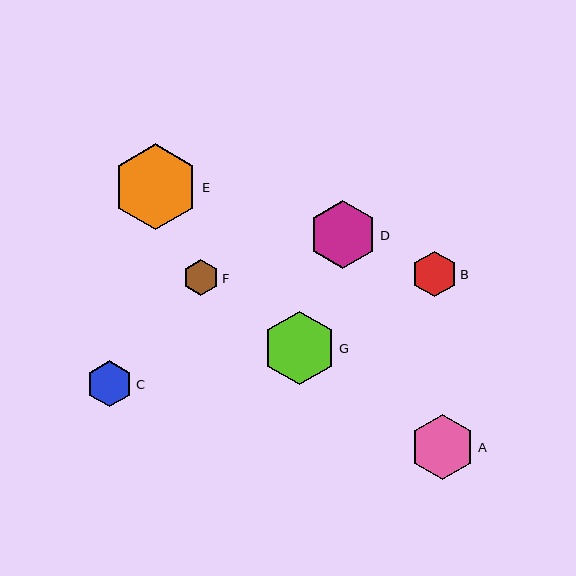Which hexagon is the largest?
Hexagon E is the largest with a size of approximately 86 pixels.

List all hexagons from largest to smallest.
From largest to smallest: E, G, D, A, C, B, F.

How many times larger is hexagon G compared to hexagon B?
Hexagon G is approximately 1.6 times the size of hexagon B.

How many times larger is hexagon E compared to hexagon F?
Hexagon E is approximately 2.4 times the size of hexagon F.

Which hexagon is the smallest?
Hexagon F is the smallest with a size of approximately 36 pixels.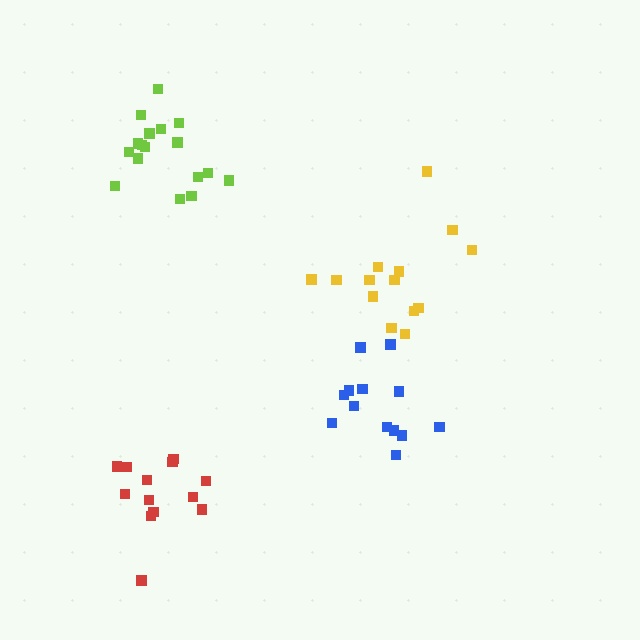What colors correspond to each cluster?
The clusters are colored: blue, lime, red, yellow.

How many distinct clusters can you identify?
There are 4 distinct clusters.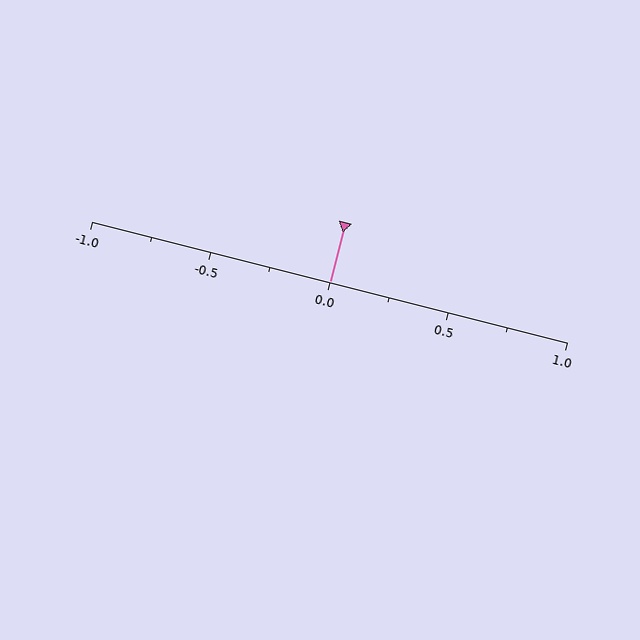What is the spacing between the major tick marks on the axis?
The major ticks are spaced 0.5 apart.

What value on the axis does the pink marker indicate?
The marker indicates approximately 0.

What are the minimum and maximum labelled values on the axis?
The axis runs from -1.0 to 1.0.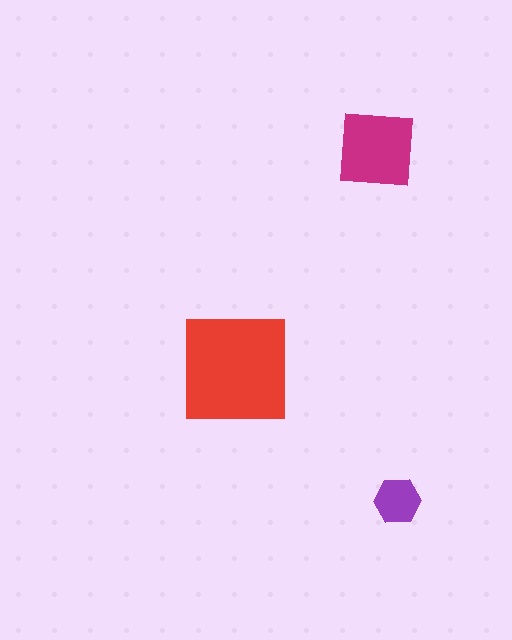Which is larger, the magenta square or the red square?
The red square.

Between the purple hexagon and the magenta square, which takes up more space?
The magenta square.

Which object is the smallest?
The purple hexagon.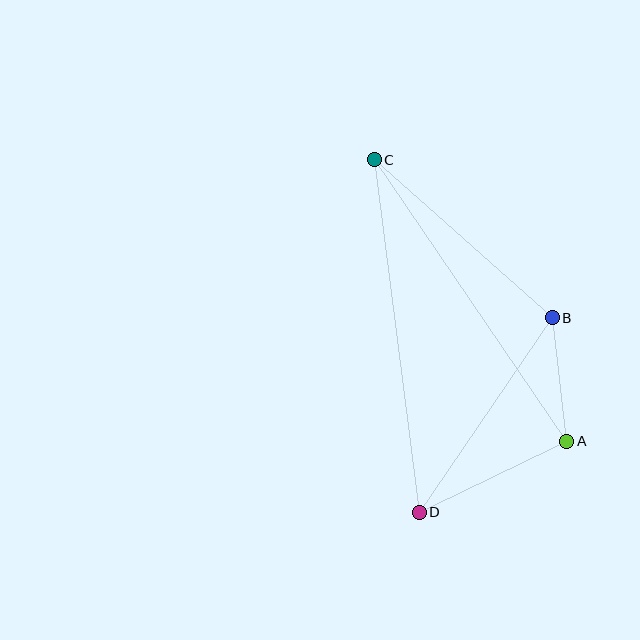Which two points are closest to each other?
Points A and B are closest to each other.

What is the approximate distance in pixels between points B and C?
The distance between B and C is approximately 238 pixels.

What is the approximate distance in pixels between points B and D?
The distance between B and D is approximately 235 pixels.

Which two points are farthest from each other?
Points C and D are farthest from each other.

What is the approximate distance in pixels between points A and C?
The distance between A and C is approximately 341 pixels.